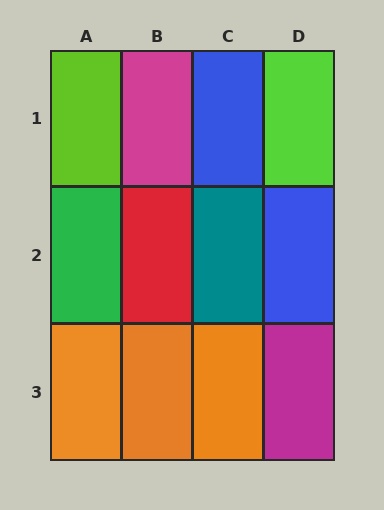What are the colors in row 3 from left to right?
Orange, orange, orange, magenta.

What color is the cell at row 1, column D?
Lime.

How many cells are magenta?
2 cells are magenta.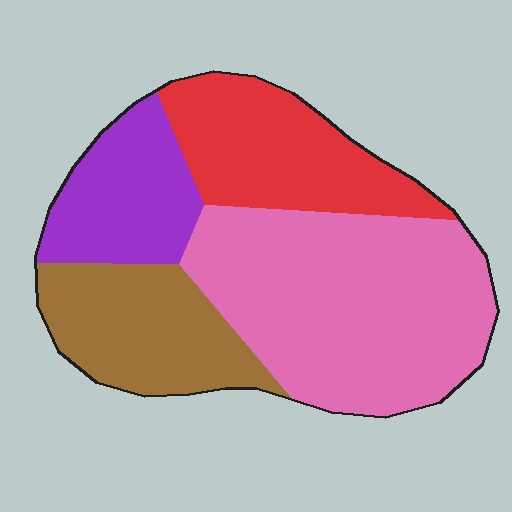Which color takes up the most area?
Pink, at roughly 45%.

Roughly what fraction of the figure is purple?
Purple covers roughly 15% of the figure.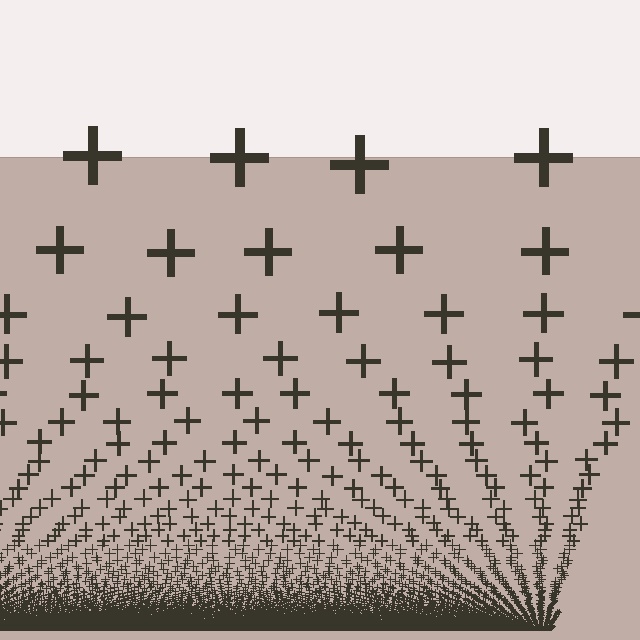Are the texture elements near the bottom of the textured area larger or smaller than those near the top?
Smaller. The gradient is inverted — elements near the bottom are smaller and denser.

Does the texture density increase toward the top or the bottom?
Density increases toward the bottom.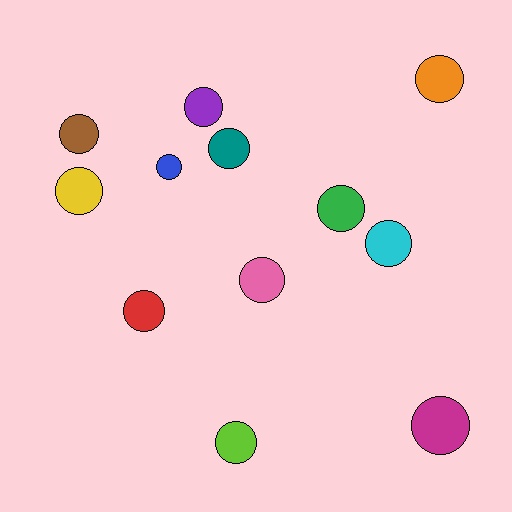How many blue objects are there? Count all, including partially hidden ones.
There is 1 blue object.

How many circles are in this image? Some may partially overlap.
There are 12 circles.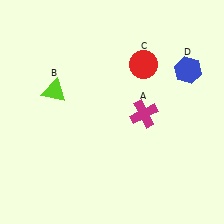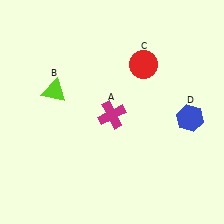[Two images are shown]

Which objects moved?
The objects that moved are: the magenta cross (A), the blue hexagon (D).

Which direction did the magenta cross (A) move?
The magenta cross (A) moved left.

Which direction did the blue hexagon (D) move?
The blue hexagon (D) moved down.